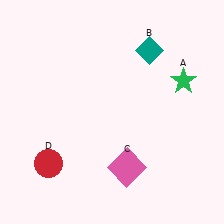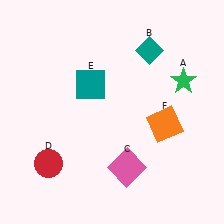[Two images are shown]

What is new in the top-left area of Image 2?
A teal square (E) was added in the top-left area of Image 2.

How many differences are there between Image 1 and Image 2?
There are 2 differences between the two images.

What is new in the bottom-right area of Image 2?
An orange square (F) was added in the bottom-right area of Image 2.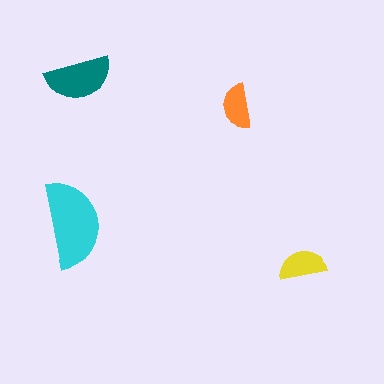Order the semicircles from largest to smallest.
the cyan one, the teal one, the yellow one, the orange one.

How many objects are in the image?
There are 4 objects in the image.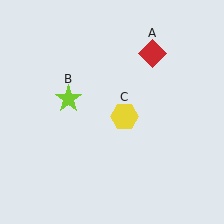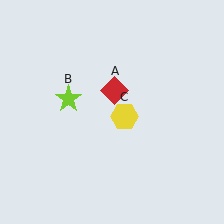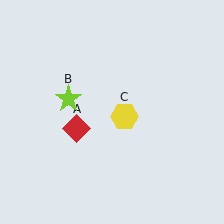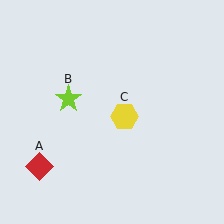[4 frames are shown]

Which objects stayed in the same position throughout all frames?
Lime star (object B) and yellow hexagon (object C) remained stationary.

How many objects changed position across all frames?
1 object changed position: red diamond (object A).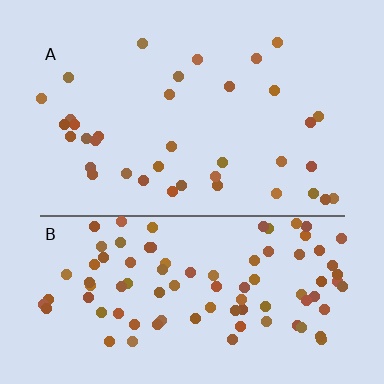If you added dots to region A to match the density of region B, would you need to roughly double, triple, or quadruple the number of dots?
Approximately triple.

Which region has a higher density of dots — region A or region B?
B (the bottom).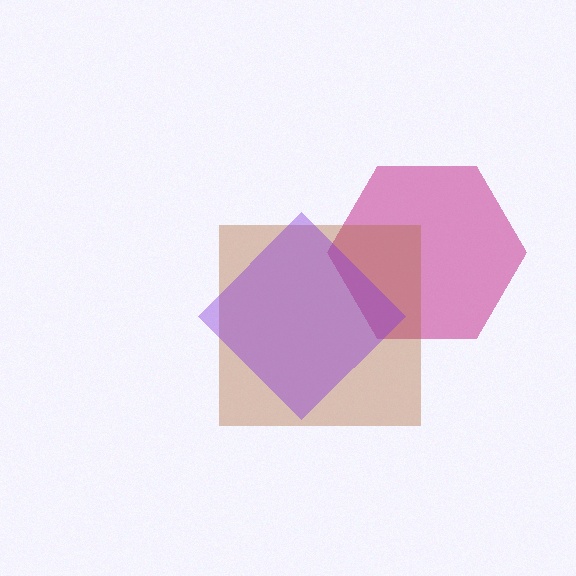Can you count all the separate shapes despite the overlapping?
Yes, there are 3 separate shapes.